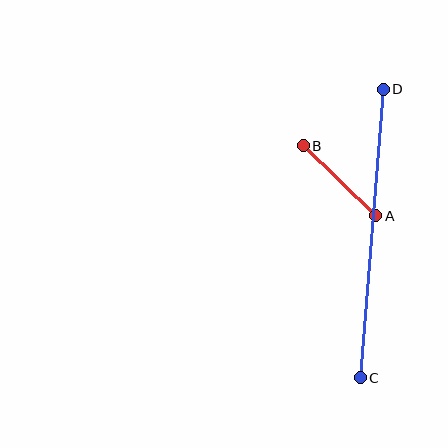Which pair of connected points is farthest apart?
Points C and D are farthest apart.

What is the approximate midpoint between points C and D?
The midpoint is at approximately (372, 234) pixels.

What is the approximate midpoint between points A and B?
The midpoint is at approximately (340, 181) pixels.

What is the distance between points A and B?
The distance is approximately 101 pixels.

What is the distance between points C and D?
The distance is approximately 289 pixels.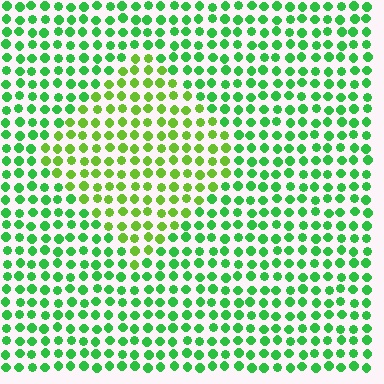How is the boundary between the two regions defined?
The boundary is defined purely by a slight shift in hue (about 33 degrees). Spacing, size, and orientation are identical on both sides.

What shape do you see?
I see a diamond.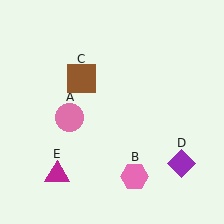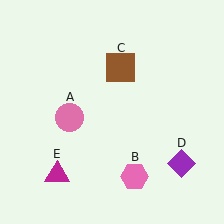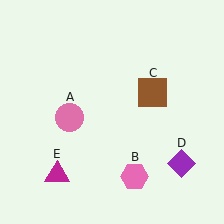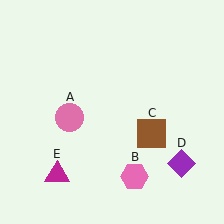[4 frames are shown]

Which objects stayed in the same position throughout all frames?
Pink circle (object A) and pink hexagon (object B) and purple diamond (object D) and magenta triangle (object E) remained stationary.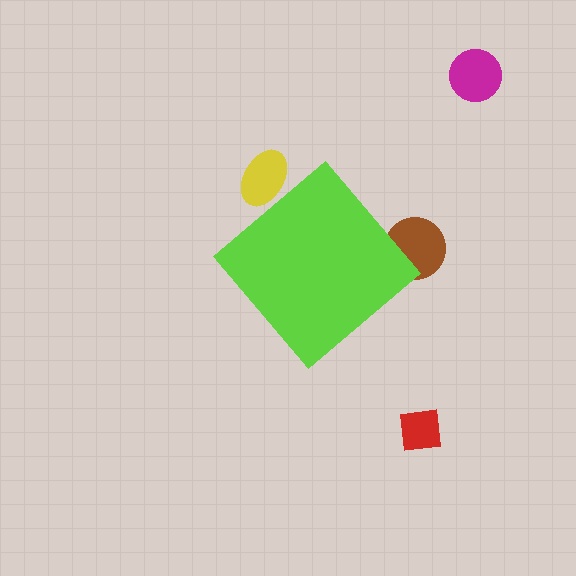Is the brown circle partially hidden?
Yes, the brown circle is partially hidden behind the lime diamond.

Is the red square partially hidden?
No, the red square is fully visible.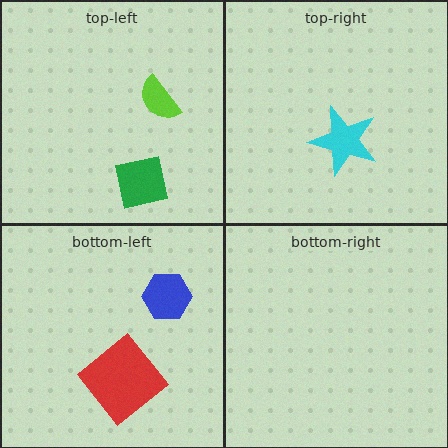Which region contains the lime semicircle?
The top-left region.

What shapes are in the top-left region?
The lime semicircle, the green square.